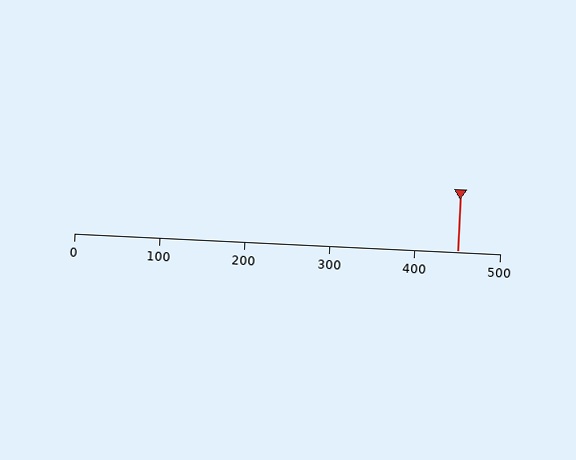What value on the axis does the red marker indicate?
The marker indicates approximately 450.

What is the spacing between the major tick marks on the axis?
The major ticks are spaced 100 apart.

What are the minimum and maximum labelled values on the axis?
The axis runs from 0 to 500.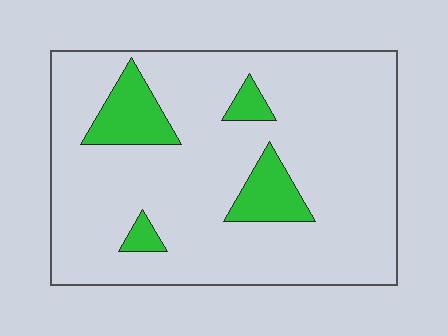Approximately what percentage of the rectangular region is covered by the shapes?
Approximately 15%.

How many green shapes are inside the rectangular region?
4.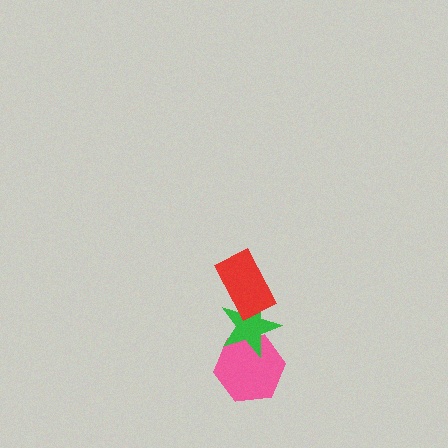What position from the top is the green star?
The green star is 2nd from the top.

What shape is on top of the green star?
The red rectangle is on top of the green star.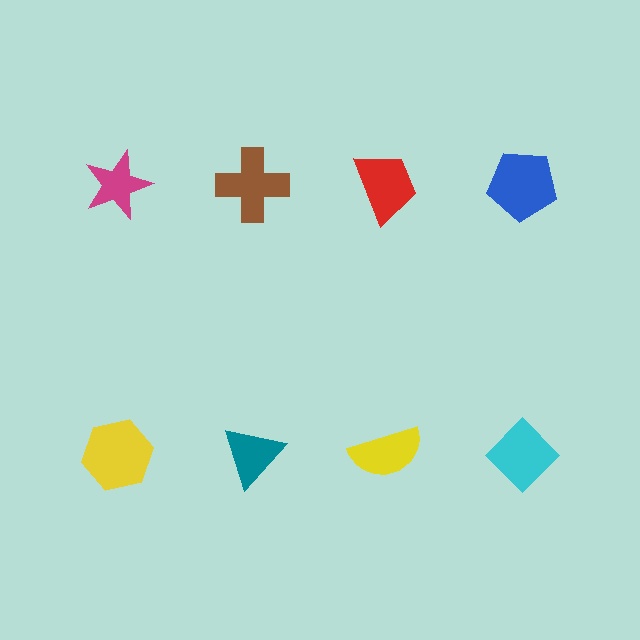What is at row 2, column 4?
A cyan diamond.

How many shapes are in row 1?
4 shapes.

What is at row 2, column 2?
A teal triangle.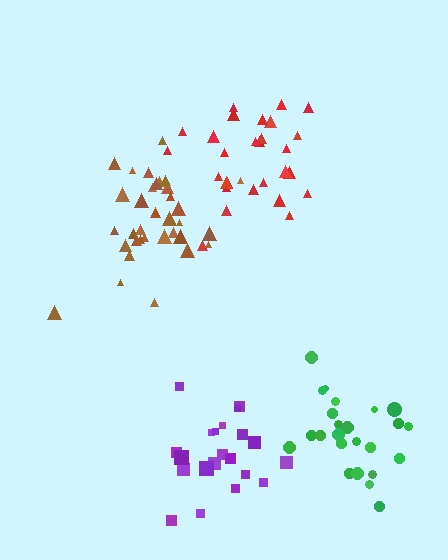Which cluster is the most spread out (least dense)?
Purple.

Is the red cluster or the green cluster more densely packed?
Red.